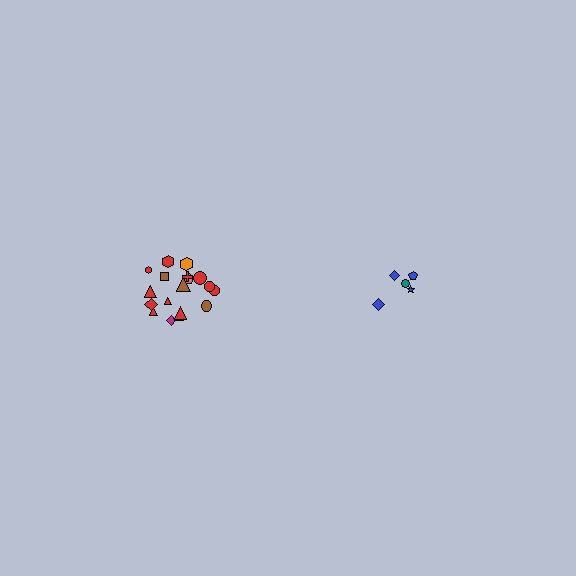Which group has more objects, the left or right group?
The left group.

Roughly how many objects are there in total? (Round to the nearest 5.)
Roughly 25 objects in total.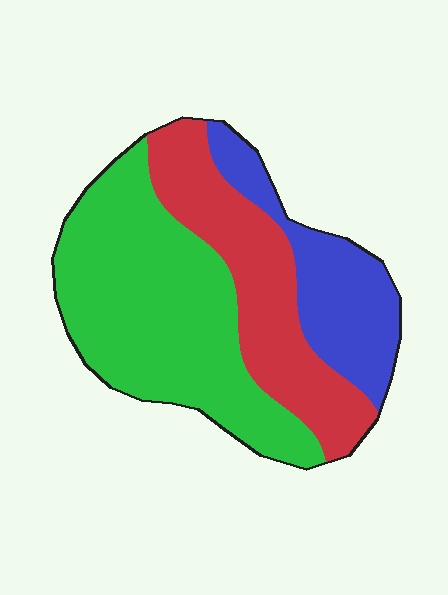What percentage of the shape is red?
Red takes up between a sixth and a third of the shape.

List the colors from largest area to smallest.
From largest to smallest: green, red, blue.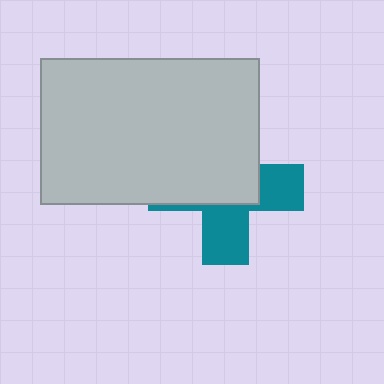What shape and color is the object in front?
The object in front is a light gray rectangle.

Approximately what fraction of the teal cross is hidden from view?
Roughly 58% of the teal cross is hidden behind the light gray rectangle.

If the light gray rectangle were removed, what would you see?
You would see the complete teal cross.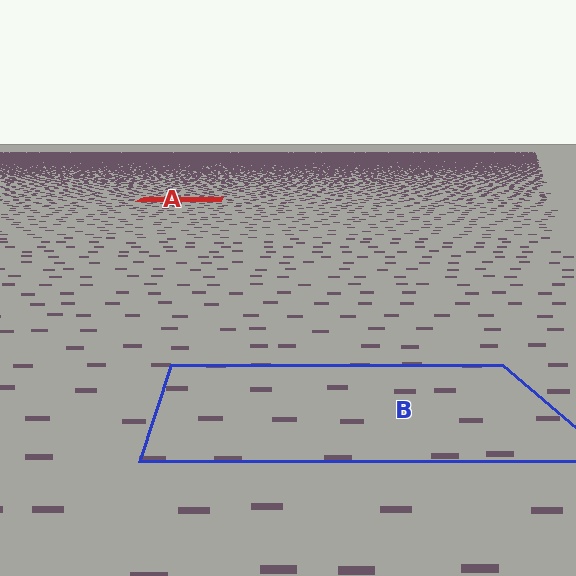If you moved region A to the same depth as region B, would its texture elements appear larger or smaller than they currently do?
They would appear larger. At a closer depth, the same texture elements are projected at a bigger on-screen size.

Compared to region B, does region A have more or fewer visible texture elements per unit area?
Region A has more texture elements per unit area — they are packed more densely because it is farther away.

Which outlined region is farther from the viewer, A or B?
Region A is farther from the viewer — the texture elements inside it appear smaller and more densely packed.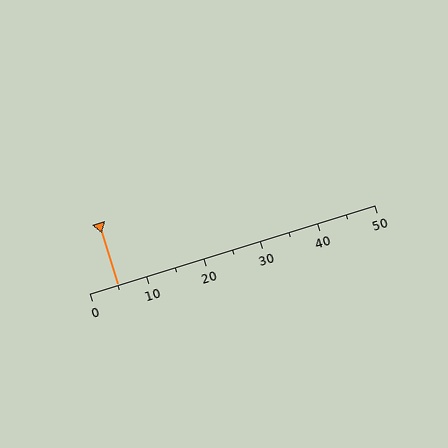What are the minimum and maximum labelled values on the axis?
The axis runs from 0 to 50.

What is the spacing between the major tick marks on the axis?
The major ticks are spaced 10 apart.